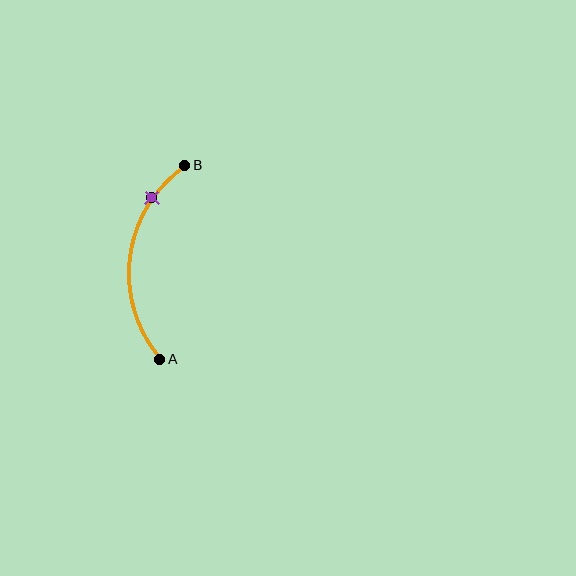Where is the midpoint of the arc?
The arc midpoint is the point on the curve farthest from the straight line joining A and B. It sits to the left of that line.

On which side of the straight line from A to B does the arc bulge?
The arc bulges to the left of the straight line connecting A and B.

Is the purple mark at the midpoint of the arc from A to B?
No. The purple mark lies on the arc but is closer to endpoint B. The arc midpoint would be at the point on the curve equidistant along the arc from both A and B.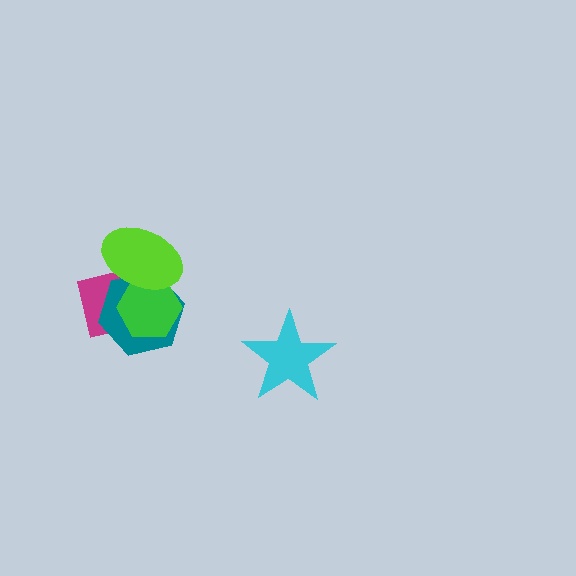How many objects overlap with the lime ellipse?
3 objects overlap with the lime ellipse.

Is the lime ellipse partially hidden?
No, no other shape covers it.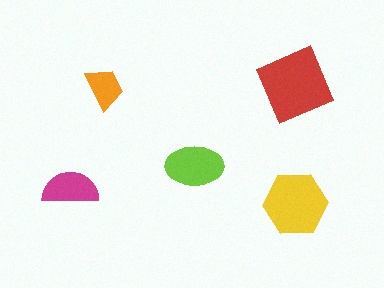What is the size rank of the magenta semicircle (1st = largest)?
4th.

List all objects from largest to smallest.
The red square, the yellow hexagon, the lime ellipse, the magenta semicircle, the orange trapezoid.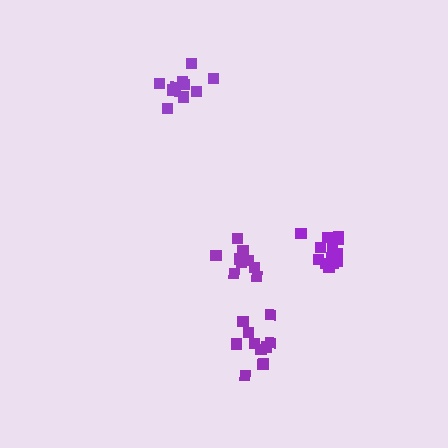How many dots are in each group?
Group 1: 11 dots, Group 2: 10 dots, Group 3: 13 dots, Group 4: 10 dots (44 total).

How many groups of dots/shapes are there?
There are 4 groups.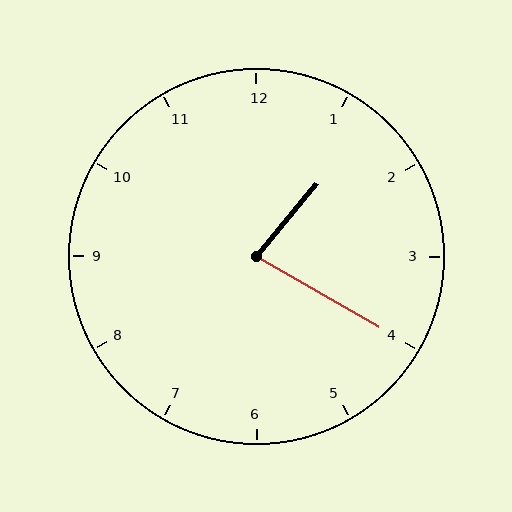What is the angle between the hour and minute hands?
Approximately 80 degrees.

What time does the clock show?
1:20.